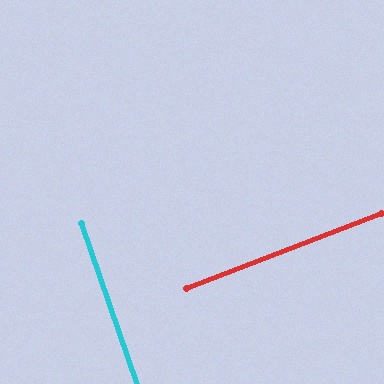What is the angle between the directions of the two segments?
Approximately 88 degrees.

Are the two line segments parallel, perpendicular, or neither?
Perpendicular — they meet at approximately 88°.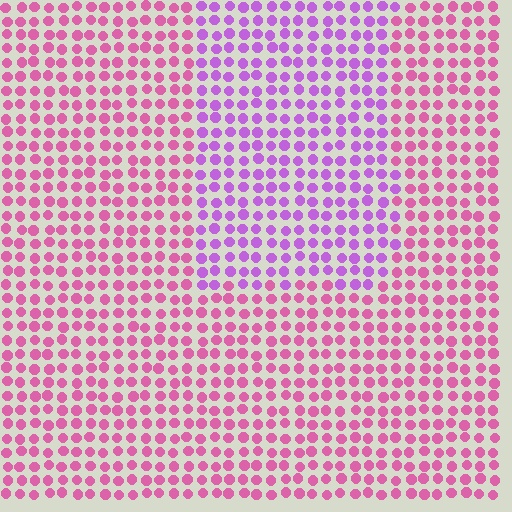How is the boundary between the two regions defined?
The boundary is defined purely by a slight shift in hue (about 40 degrees). Spacing, size, and orientation are identical on both sides.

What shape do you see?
I see a rectangle.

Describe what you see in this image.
The image is filled with small pink elements in a uniform arrangement. A rectangle-shaped region is visible where the elements are tinted to a slightly different hue, forming a subtle color boundary.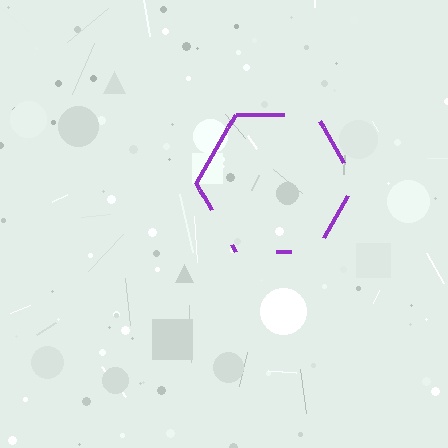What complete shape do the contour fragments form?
The contour fragments form a hexagon.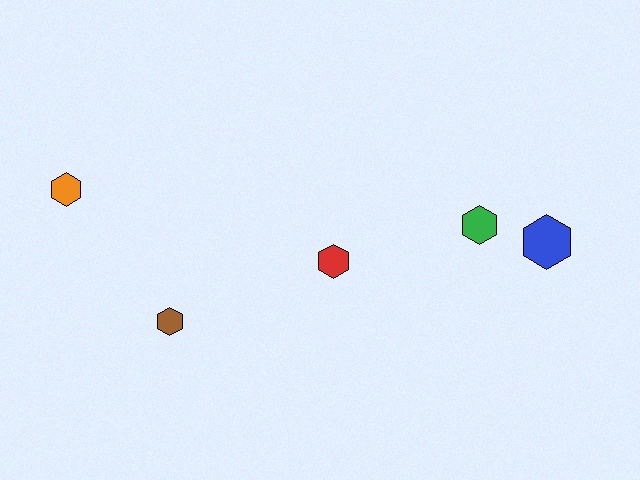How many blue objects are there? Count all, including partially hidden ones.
There is 1 blue object.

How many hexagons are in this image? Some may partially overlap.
There are 5 hexagons.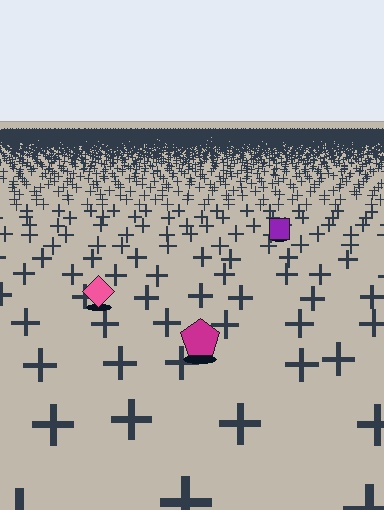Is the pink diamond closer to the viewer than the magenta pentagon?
No. The magenta pentagon is closer — you can tell from the texture gradient: the ground texture is coarser near it.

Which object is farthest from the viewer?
The purple square is farthest from the viewer. It appears smaller and the ground texture around it is denser.